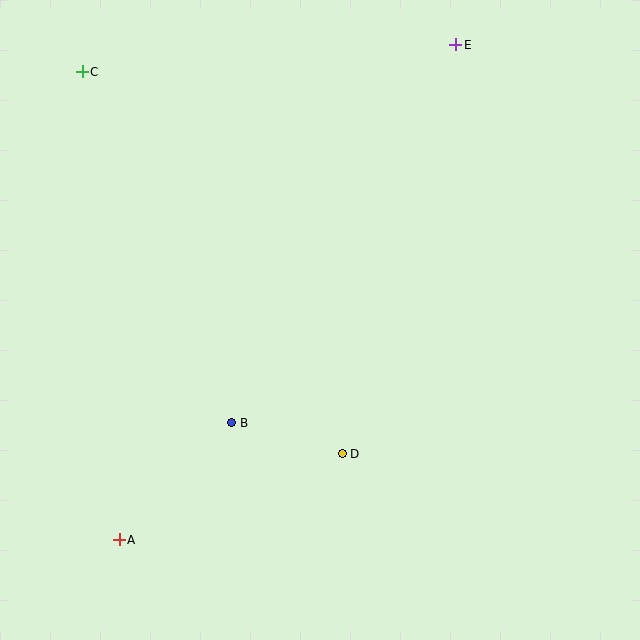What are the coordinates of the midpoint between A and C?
The midpoint between A and C is at (101, 306).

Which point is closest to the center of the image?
Point D at (342, 454) is closest to the center.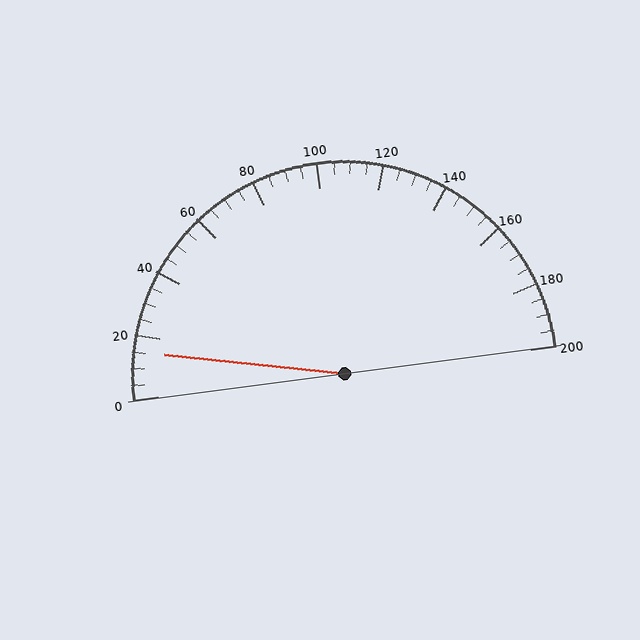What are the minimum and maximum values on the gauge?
The gauge ranges from 0 to 200.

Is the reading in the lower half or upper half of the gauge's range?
The reading is in the lower half of the range (0 to 200).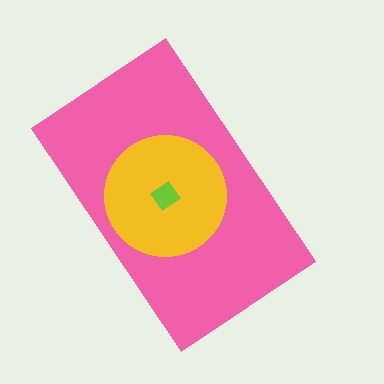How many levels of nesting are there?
3.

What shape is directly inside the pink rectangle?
The yellow circle.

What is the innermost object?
The lime diamond.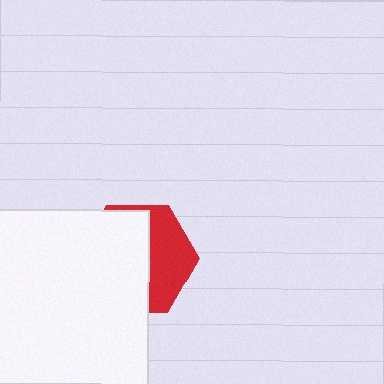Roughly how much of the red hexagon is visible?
A small part of it is visible (roughly 39%).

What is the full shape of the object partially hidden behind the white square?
The partially hidden object is a red hexagon.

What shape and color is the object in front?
The object in front is a white square.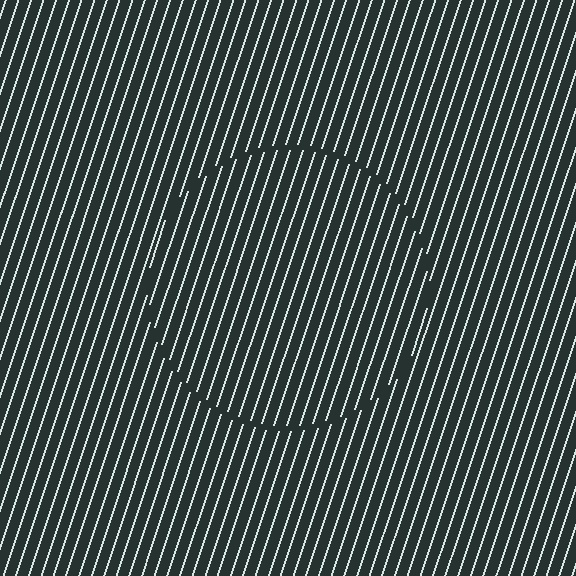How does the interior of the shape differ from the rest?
The interior of the shape contains the same grating, shifted by half a period — the contour is defined by the phase discontinuity where line-ends from the inner and outer gratings abut.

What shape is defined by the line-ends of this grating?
An illusory circle. The interior of the shape contains the same grating, shifted by half a period — the contour is defined by the phase discontinuity where line-ends from the inner and outer gratings abut.